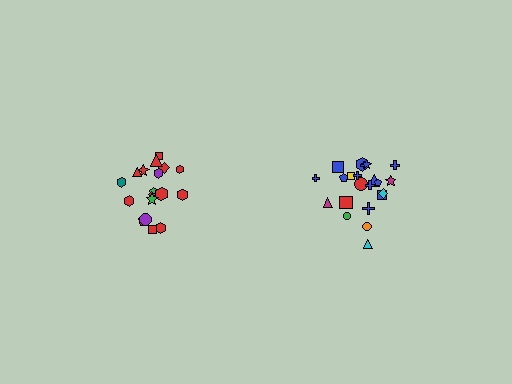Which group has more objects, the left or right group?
The right group.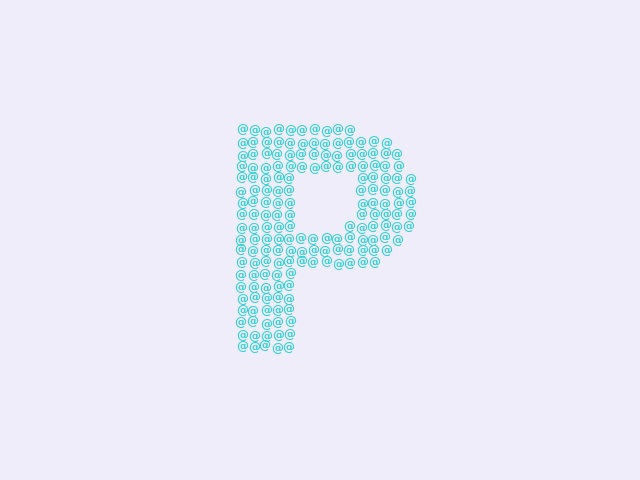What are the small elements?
The small elements are at signs.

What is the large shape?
The large shape is the letter P.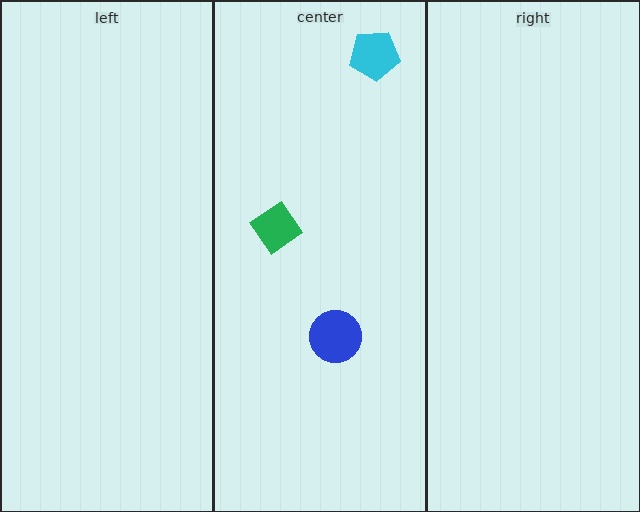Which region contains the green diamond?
The center region.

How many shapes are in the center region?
3.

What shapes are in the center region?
The cyan pentagon, the blue circle, the green diamond.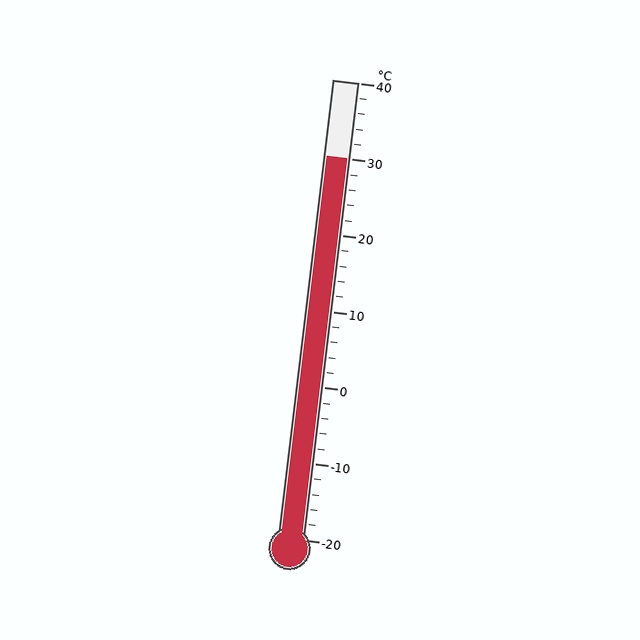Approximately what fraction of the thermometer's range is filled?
The thermometer is filled to approximately 85% of its range.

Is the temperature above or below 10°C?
The temperature is above 10°C.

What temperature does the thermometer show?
The thermometer shows approximately 30°C.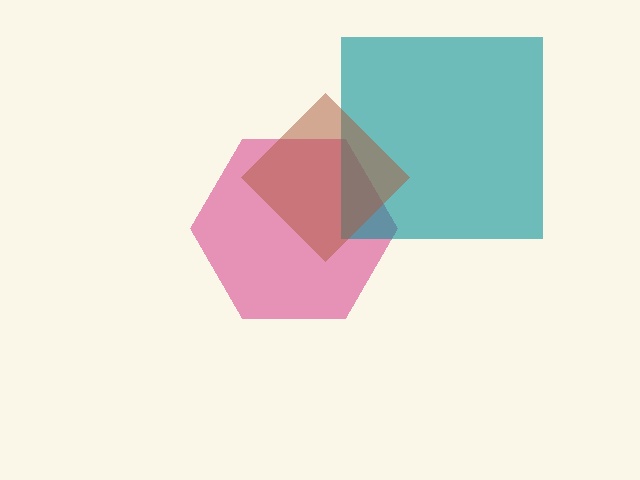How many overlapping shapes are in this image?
There are 3 overlapping shapes in the image.